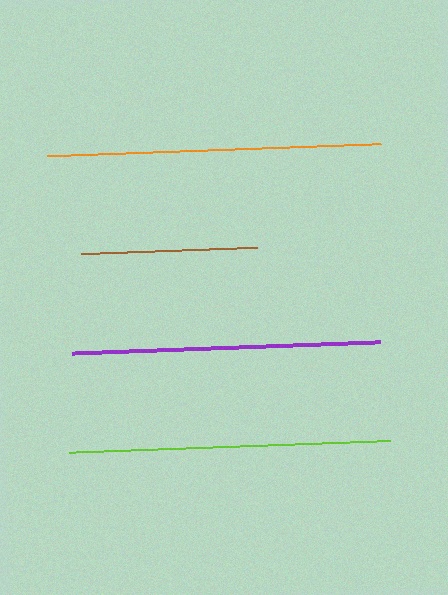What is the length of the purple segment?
The purple segment is approximately 308 pixels long.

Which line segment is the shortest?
The brown line is the shortest at approximately 176 pixels.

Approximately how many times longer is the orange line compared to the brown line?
The orange line is approximately 1.9 times the length of the brown line.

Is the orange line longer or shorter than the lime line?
The orange line is longer than the lime line.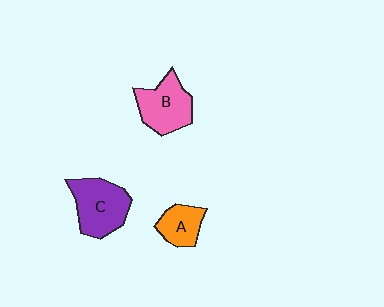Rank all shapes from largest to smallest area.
From largest to smallest: C (purple), B (pink), A (orange).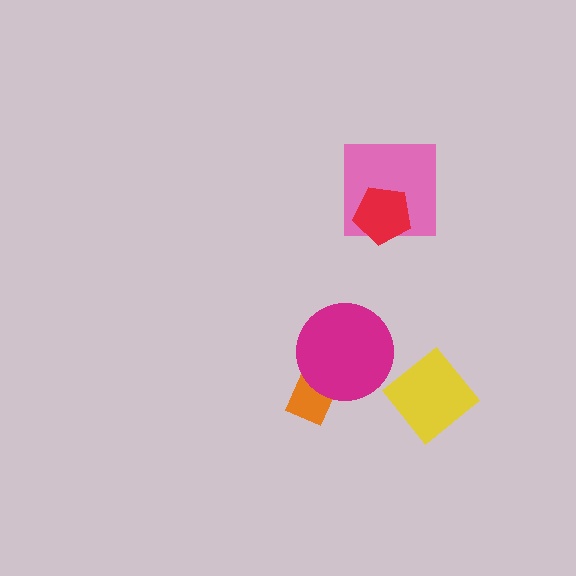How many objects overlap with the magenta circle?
1 object overlaps with the magenta circle.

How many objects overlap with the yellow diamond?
0 objects overlap with the yellow diamond.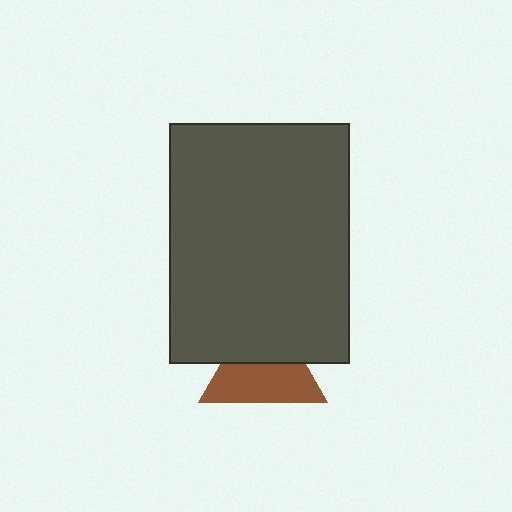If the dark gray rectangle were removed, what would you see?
You would see the complete brown triangle.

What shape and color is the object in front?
The object in front is a dark gray rectangle.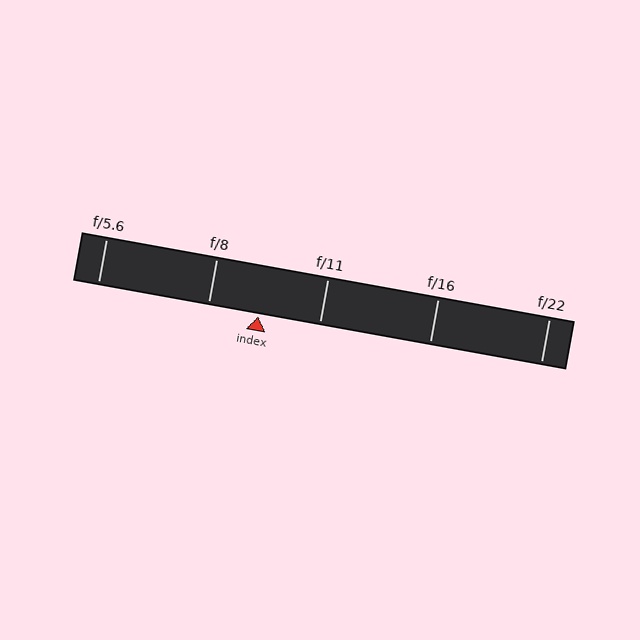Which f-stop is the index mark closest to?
The index mark is closest to f/8.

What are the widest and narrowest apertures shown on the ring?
The widest aperture shown is f/5.6 and the narrowest is f/22.